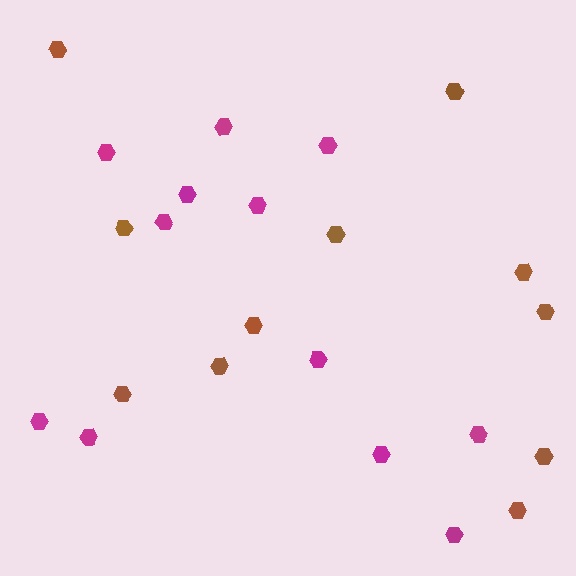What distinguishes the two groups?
There are 2 groups: one group of magenta hexagons (12) and one group of brown hexagons (11).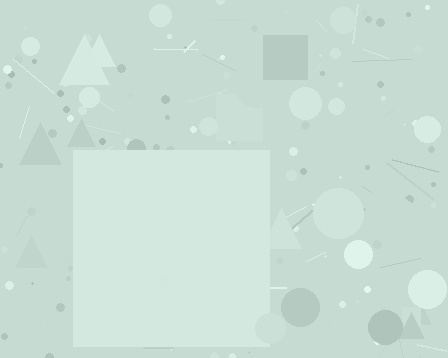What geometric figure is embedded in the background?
A square is embedded in the background.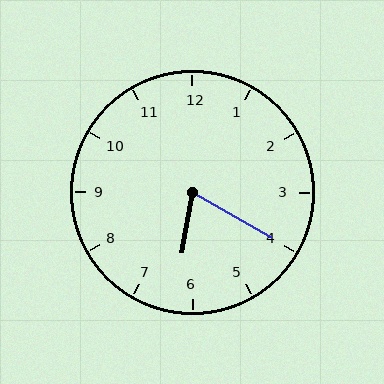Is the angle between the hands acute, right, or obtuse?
It is acute.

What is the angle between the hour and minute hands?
Approximately 70 degrees.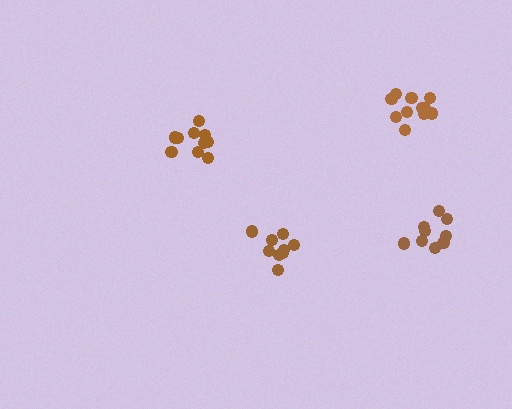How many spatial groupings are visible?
There are 4 spatial groupings.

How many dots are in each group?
Group 1: 9 dots, Group 2: 12 dots, Group 3: 9 dots, Group 4: 10 dots (40 total).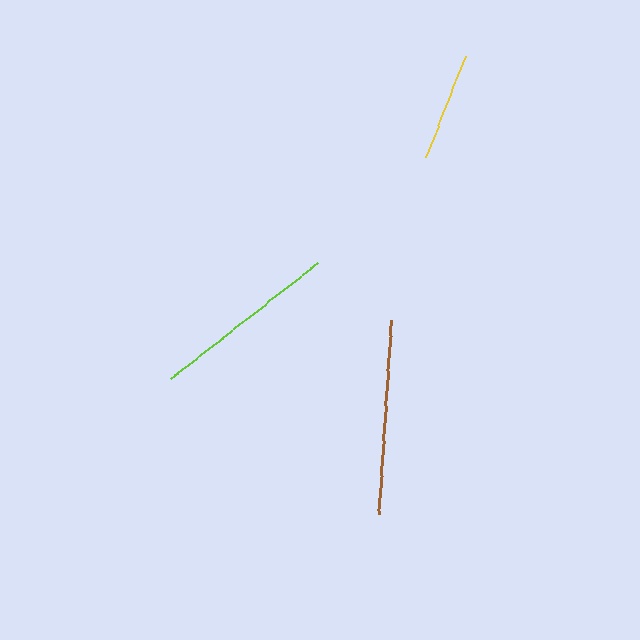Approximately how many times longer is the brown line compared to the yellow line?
The brown line is approximately 1.8 times the length of the yellow line.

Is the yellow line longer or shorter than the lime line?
The lime line is longer than the yellow line.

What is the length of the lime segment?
The lime segment is approximately 188 pixels long.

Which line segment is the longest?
The brown line is the longest at approximately 195 pixels.